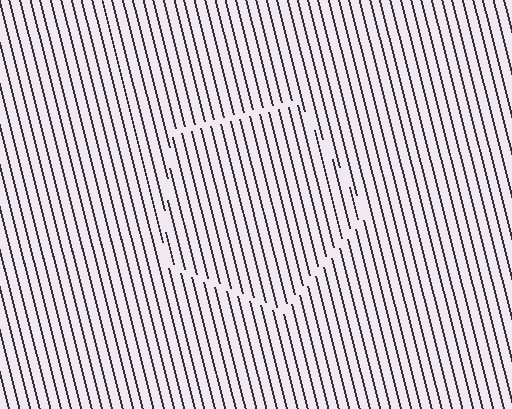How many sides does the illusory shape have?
5 sides — the line-ends trace a pentagon.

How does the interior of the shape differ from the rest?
The interior of the shape contains the same grating, shifted by half a period — the contour is defined by the phase discontinuity where line-ends from the inner and outer gratings abut.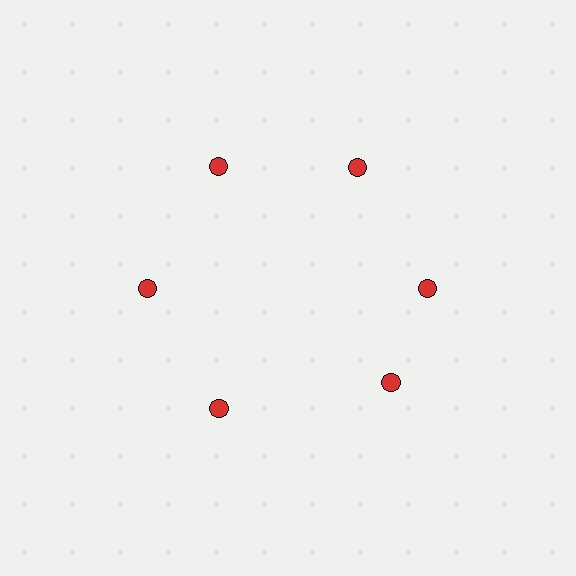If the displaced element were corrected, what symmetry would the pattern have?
It would have 6-fold rotational symmetry — the pattern would map onto itself every 60 degrees.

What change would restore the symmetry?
The symmetry would be restored by rotating it back into even spacing with its neighbors so that all 6 circles sit at equal angles and equal distance from the center.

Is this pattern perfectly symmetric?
No. The 6 red circles are arranged in a ring, but one element near the 5 o'clock position is rotated out of alignment along the ring, breaking the 6-fold rotational symmetry.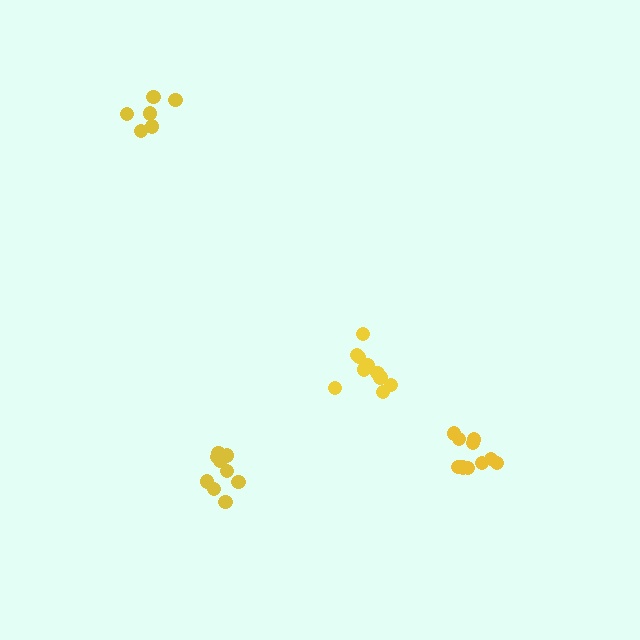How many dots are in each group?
Group 1: 11 dots, Group 2: 6 dots, Group 3: 9 dots, Group 4: 11 dots (37 total).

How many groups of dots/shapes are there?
There are 4 groups.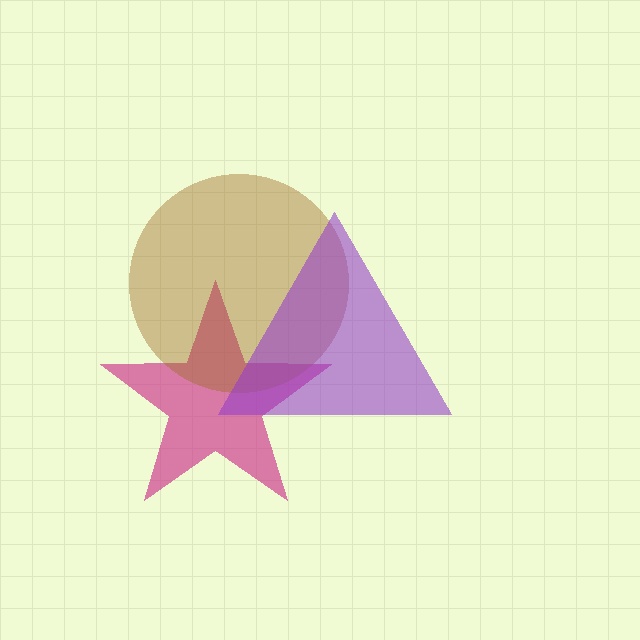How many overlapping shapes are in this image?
There are 3 overlapping shapes in the image.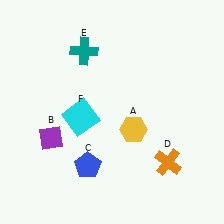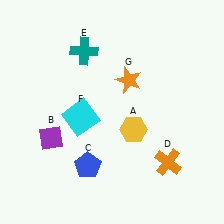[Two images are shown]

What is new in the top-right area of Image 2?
An orange star (G) was added in the top-right area of Image 2.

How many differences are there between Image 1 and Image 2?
There is 1 difference between the two images.